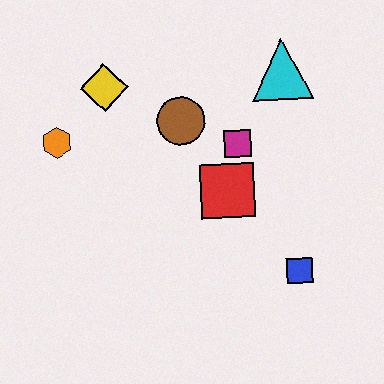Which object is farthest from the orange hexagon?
The blue square is farthest from the orange hexagon.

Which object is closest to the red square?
The magenta square is closest to the red square.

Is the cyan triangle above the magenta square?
Yes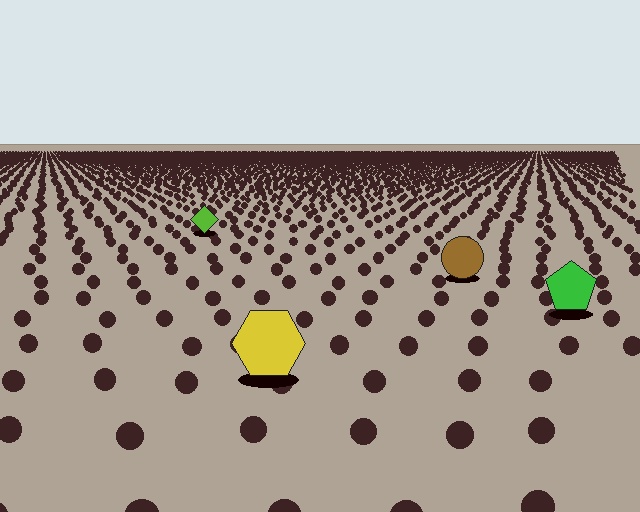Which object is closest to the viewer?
The yellow hexagon is closest. The texture marks near it are larger and more spread out.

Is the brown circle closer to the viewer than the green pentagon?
No. The green pentagon is closer — you can tell from the texture gradient: the ground texture is coarser near it.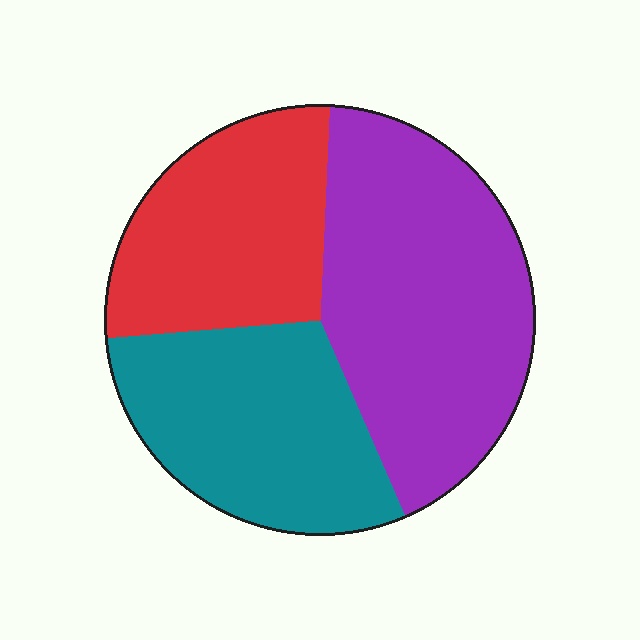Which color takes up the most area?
Purple, at roughly 45%.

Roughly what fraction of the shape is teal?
Teal takes up between a quarter and a half of the shape.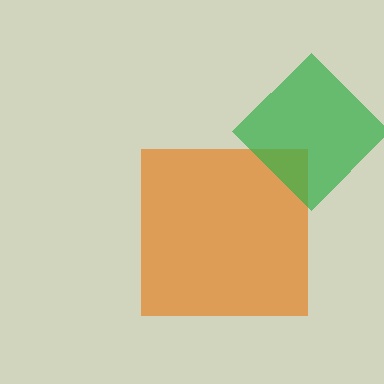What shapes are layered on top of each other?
The layered shapes are: an orange square, a green diamond.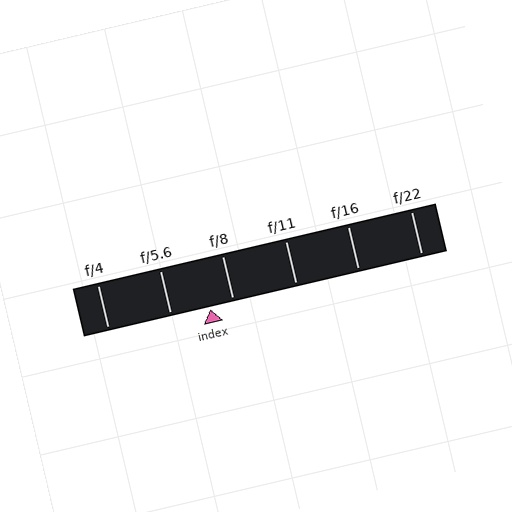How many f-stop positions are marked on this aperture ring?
There are 6 f-stop positions marked.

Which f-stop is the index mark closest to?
The index mark is closest to f/8.